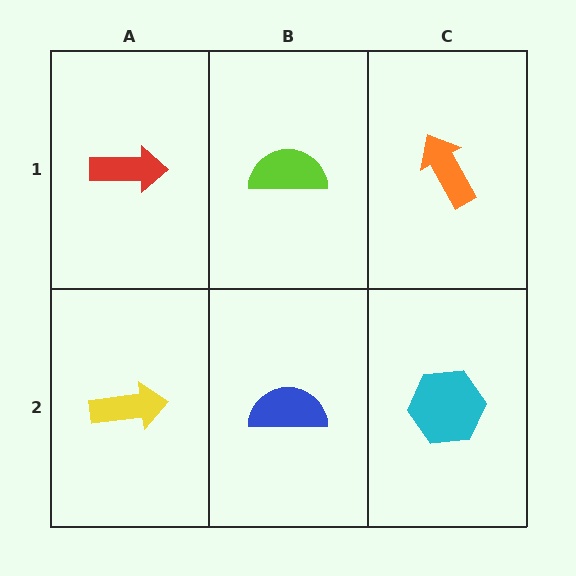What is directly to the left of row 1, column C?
A lime semicircle.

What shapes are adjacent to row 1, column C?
A cyan hexagon (row 2, column C), a lime semicircle (row 1, column B).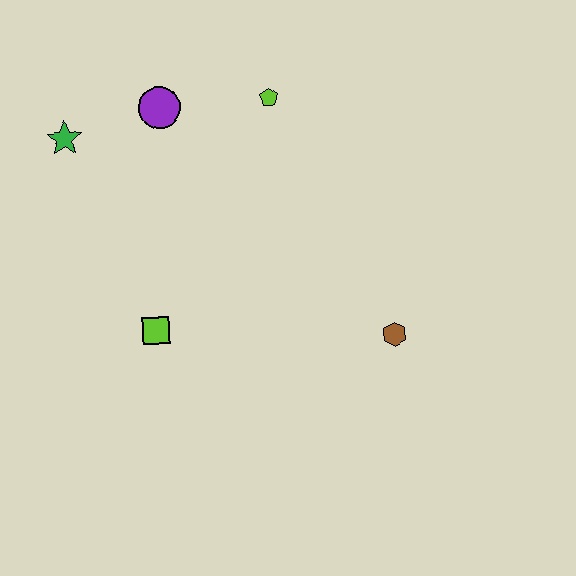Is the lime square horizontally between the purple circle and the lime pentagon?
No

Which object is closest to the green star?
The purple circle is closest to the green star.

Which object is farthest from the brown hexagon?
The green star is farthest from the brown hexagon.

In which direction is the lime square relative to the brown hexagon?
The lime square is to the left of the brown hexagon.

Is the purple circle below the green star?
No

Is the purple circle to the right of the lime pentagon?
No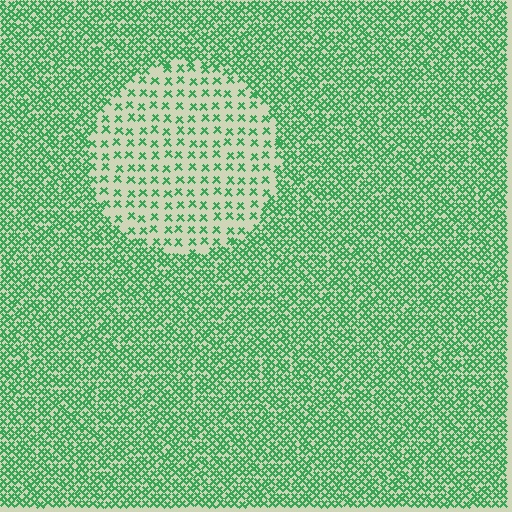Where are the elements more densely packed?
The elements are more densely packed outside the circle boundary.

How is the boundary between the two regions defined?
The boundary is defined by a change in element density (approximately 2.8x ratio). All elements are the same color, size, and shape.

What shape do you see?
I see a circle.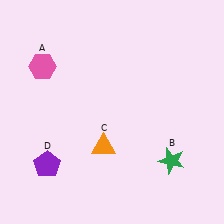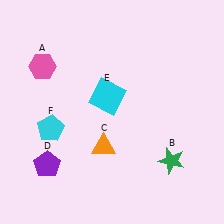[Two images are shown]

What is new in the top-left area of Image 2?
A cyan square (E) was added in the top-left area of Image 2.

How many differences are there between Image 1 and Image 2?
There are 2 differences between the two images.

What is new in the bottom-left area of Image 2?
A cyan pentagon (F) was added in the bottom-left area of Image 2.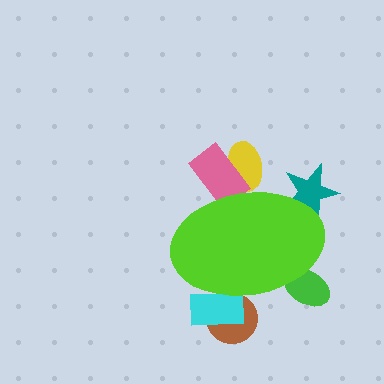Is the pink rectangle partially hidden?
Yes, the pink rectangle is partially hidden behind the lime ellipse.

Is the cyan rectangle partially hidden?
Yes, the cyan rectangle is partially hidden behind the lime ellipse.